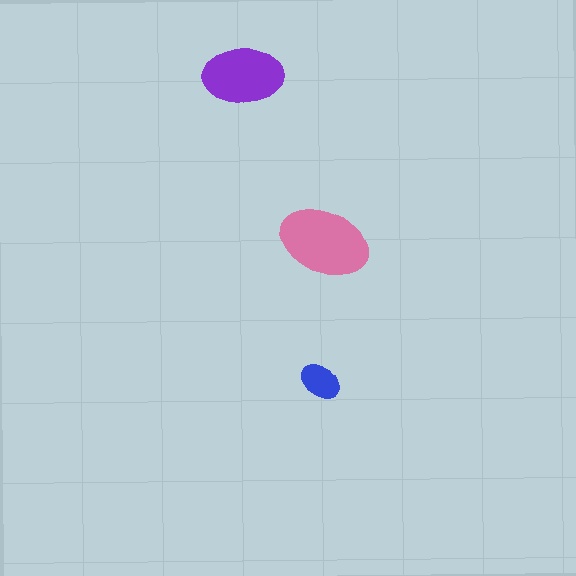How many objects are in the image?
There are 3 objects in the image.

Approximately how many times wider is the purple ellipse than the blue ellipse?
About 2 times wider.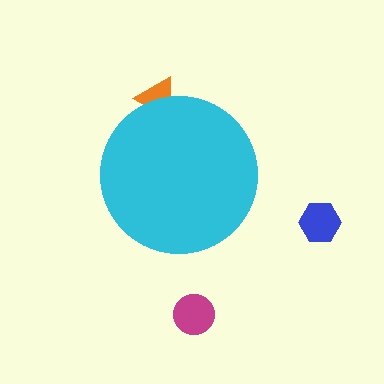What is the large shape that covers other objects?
A cyan circle.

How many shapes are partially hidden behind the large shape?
1 shape is partially hidden.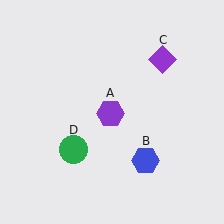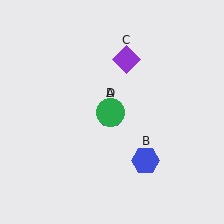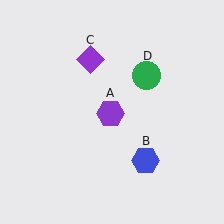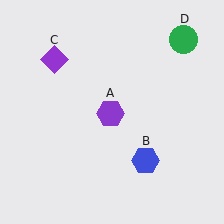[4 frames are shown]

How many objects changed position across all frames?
2 objects changed position: purple diamond (object C), green circle (object D).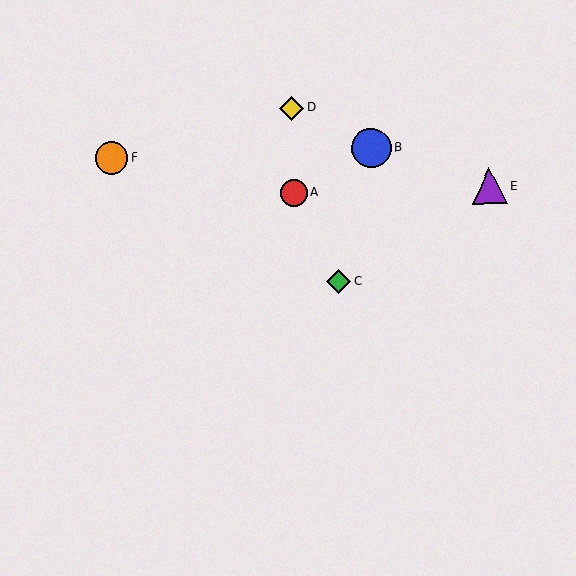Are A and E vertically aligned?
No, A is at x≈293 and E is at x≈489.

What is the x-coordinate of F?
Object F is at x≈112.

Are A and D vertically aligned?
Yes, both are at x≈293.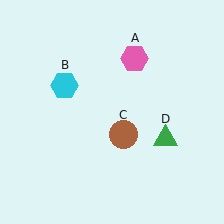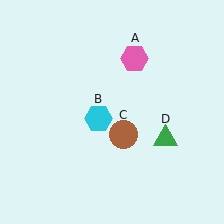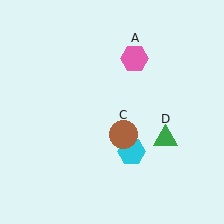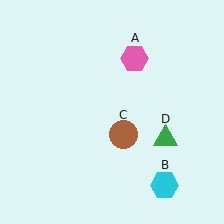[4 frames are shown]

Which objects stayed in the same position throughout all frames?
Pink hexagon (object A) and brown circle (object C) and green triangle (object D) remained stationary.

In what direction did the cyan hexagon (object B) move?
The cyan hexagon (object B) moved down and to the right.